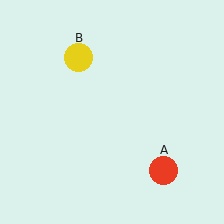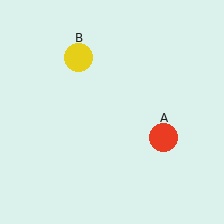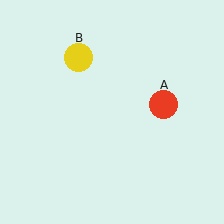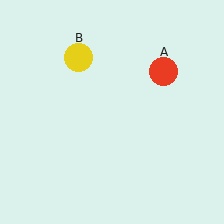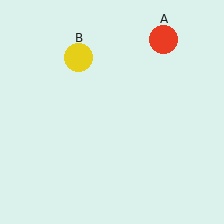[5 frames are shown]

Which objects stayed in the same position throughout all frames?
Yellow circle (object B) remained stationary.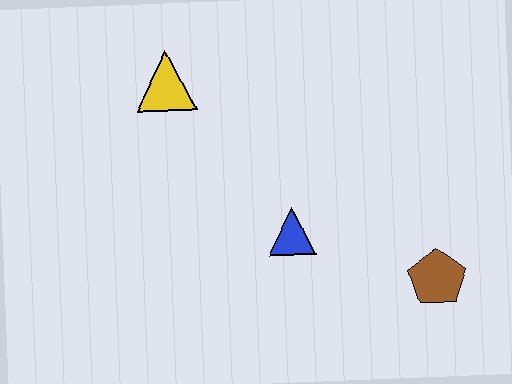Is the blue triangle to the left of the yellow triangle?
No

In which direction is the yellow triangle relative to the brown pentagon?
The yellow triangle is to the left of the brown pentagon.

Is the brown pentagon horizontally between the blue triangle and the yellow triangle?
No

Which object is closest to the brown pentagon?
The blue triangle is closest to the brown pentagon.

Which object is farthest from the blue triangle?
The yellow triangle is farthest from the blue triangle.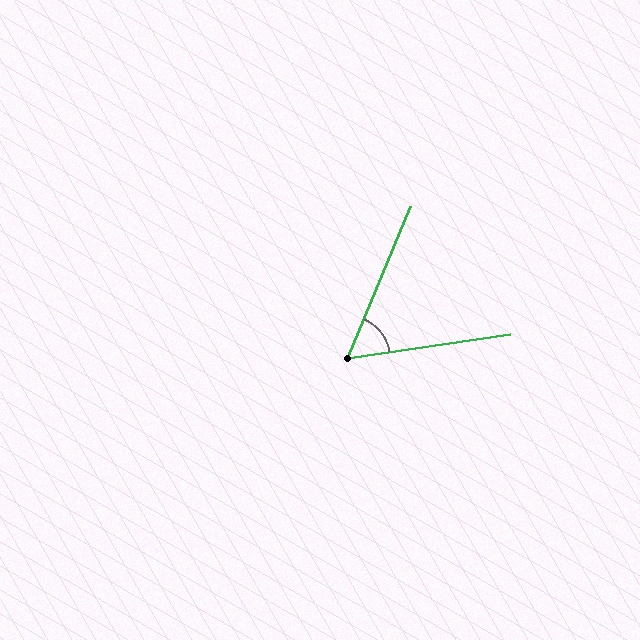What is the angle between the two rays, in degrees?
Approximately 59 degrees.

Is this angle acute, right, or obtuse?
It is acute.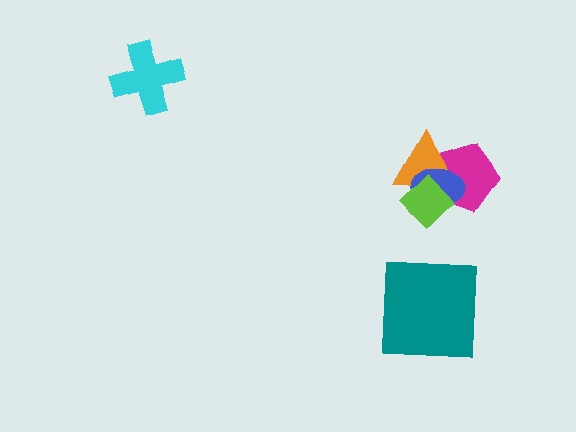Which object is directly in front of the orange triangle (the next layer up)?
The blue ellipse is directly in front of the orange triangle.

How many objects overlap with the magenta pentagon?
3 objects overlap with the magenta pentagon.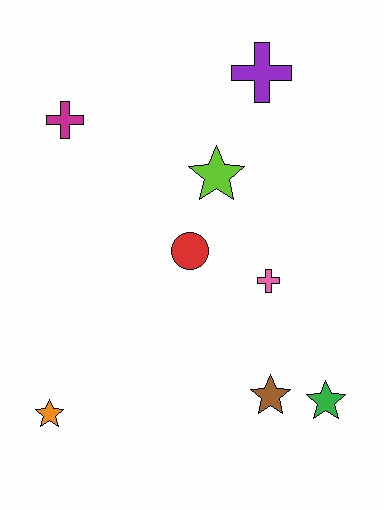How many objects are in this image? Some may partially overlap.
There are 8 objects.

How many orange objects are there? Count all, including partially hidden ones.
There is 1 orange object.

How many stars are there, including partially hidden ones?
There are 4 stars.